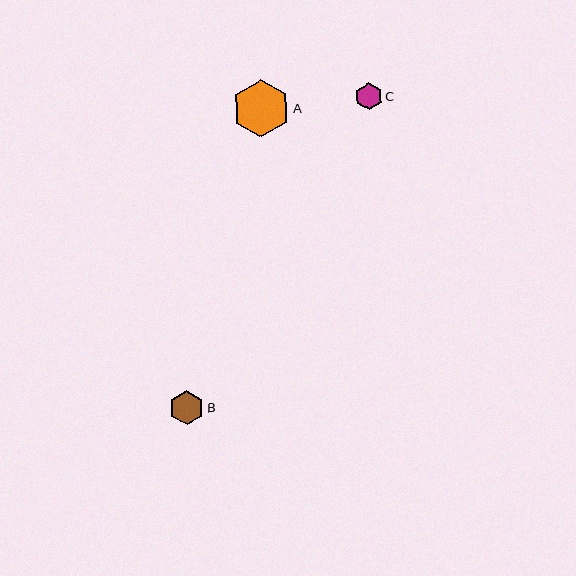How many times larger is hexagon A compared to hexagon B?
Hexagon A is approximately 1.7 times the size of hexagon B.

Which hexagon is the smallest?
Hexagon C is the smallest with a size of approximately 27 pixels.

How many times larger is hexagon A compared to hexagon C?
Hexagon A is approximately 2.1 times the size of hexagon C.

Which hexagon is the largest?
Hexagon A is the largest with a size of approximately 58 pixels.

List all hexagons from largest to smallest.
From largest to smallest: A, B, C.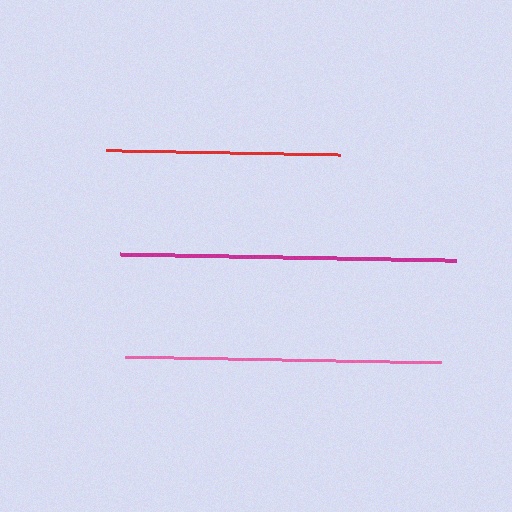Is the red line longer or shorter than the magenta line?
The magenta line is longer than the red line.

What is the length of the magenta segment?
The magenta segment is approximately 336 pixels long.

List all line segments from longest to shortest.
From longest to shortest: magenta, pink, red.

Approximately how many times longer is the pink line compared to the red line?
The pink line is approximately 1.3 times the length of the red line.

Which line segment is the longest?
The magenta line is the longest at approximately 336 pixels.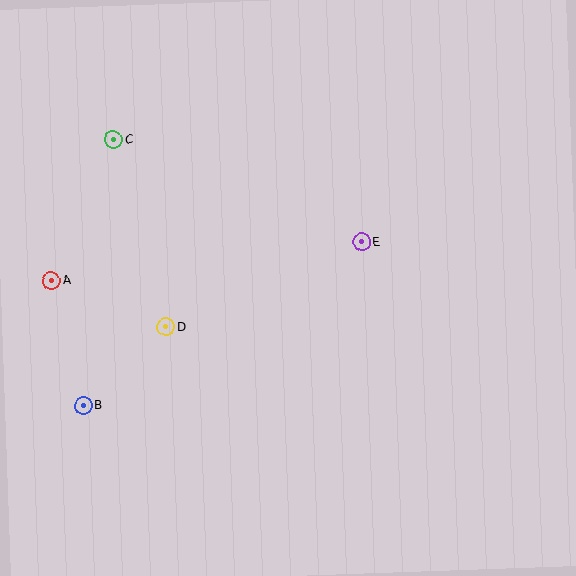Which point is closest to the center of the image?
Point E at (362, 242) is closest to the center.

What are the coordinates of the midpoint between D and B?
The midpoint between D and B is at (125, 366).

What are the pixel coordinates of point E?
Point E is at (362, 242).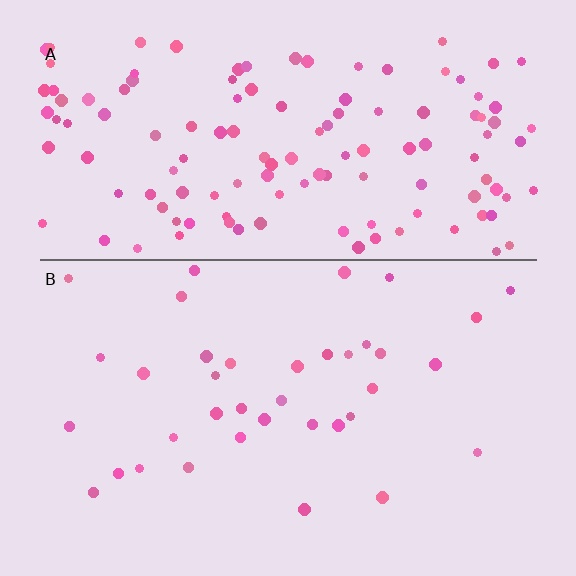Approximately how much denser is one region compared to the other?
Approximately 3.5× — region A over region B.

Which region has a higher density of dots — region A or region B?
A (the top).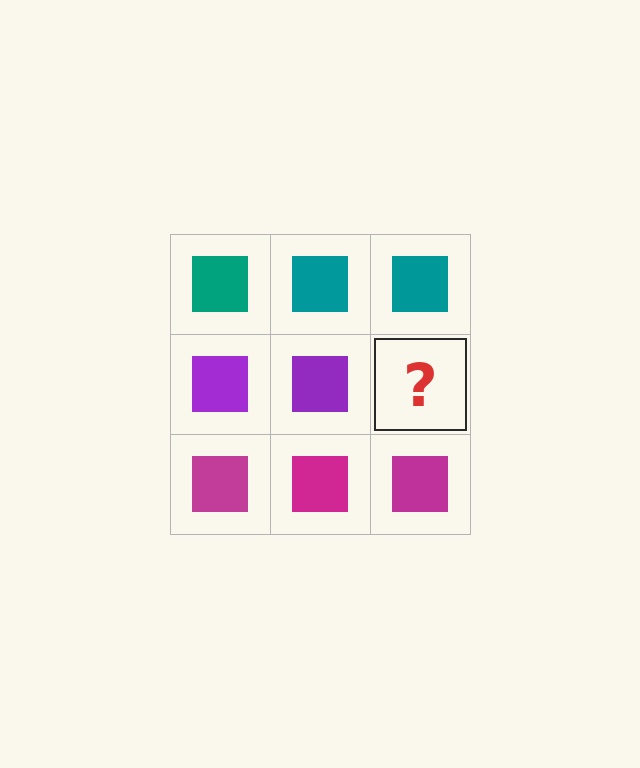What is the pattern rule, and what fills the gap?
The rule is that each row has a consistent color. The gap should be filled with a purple square.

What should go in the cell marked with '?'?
The missing cell should contain a purple square.